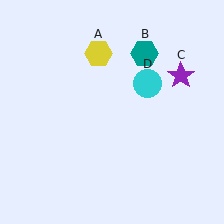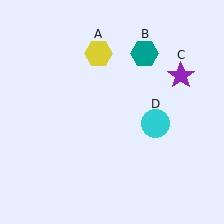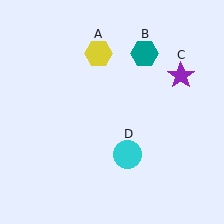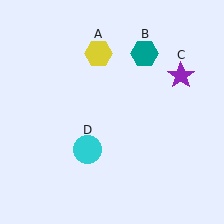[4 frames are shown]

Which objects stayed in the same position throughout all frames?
Yellow hexagon (object A) and teal hexagon (object B) and purple star (object C) remained stationary.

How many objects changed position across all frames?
1 object changed position: cyan circle (object D).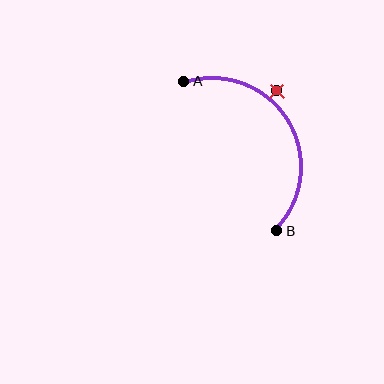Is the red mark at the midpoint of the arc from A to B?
No — the red mark does not lie on the arc at all. It sits slightly outside the curve.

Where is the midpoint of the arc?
The arc midpoint is the point on the curve farthest from the straight line joining A and B. It sits to the right of that line.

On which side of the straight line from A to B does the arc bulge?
The arc bulges to the right of the straight line connecting A and B.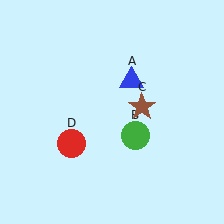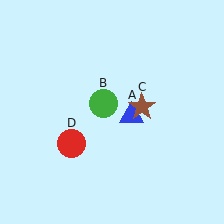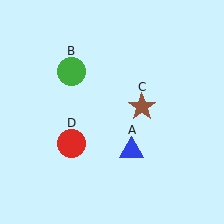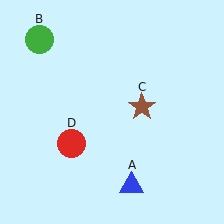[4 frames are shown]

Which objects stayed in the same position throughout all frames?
Brown star (object C) and red circle (object D) remained stationary.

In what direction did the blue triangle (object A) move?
The blue triangle (object A) moved down.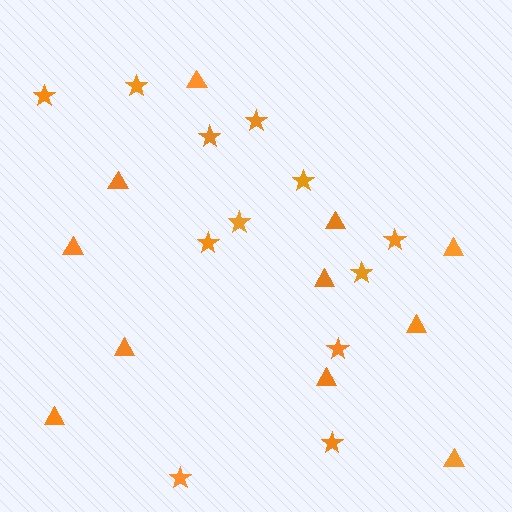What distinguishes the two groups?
There are 2 groups: one group of triangles (11) and one group of stars (12).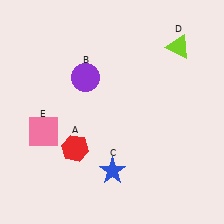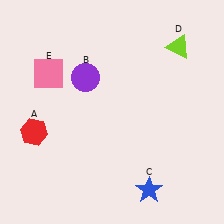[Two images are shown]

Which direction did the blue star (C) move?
The blue star (C) moved right.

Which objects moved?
The objects that moved are: the red hexagon (A), the blue star (C), the pink square (E).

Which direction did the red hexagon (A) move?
The red hexagon (A) moved left.